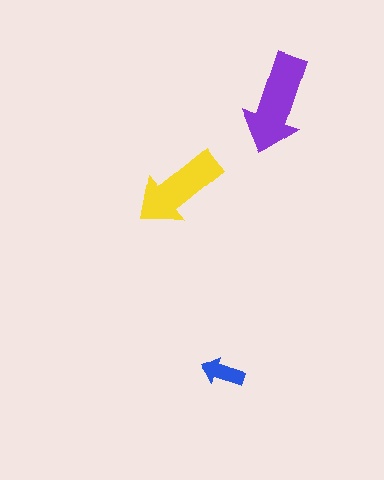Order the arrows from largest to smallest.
the purple one, the yellow one, the blue one.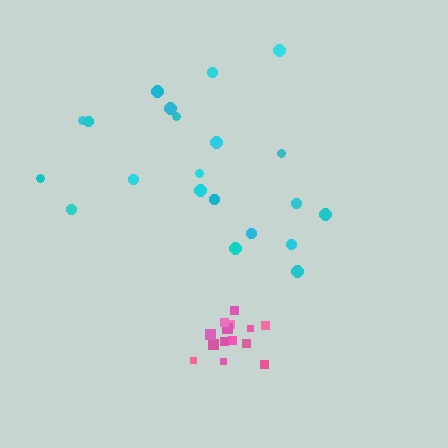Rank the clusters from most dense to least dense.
pink, cyan.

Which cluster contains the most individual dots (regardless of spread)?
Cyan (21).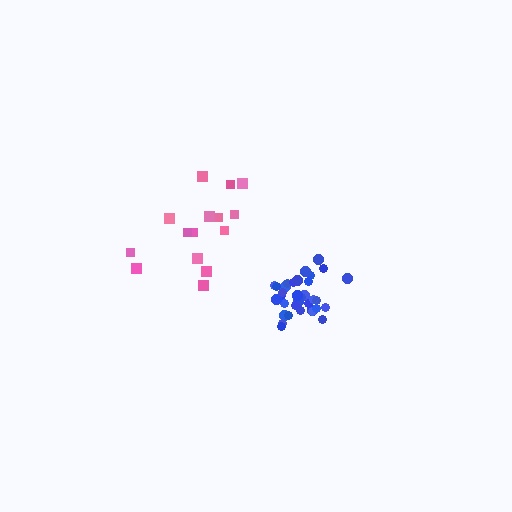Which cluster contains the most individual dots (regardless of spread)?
Blue (34).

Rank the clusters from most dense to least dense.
blue, pink.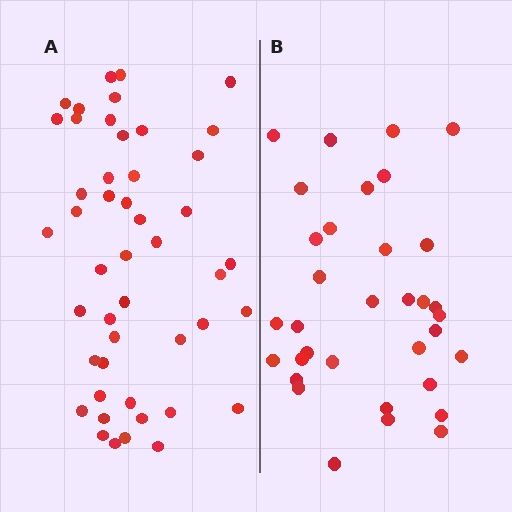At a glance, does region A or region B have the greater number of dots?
Region A (the left region) has more dots.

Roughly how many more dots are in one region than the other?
Region A has approximately 15 more dots than region B.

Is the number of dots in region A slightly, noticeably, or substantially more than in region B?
Region A has noticeably more, but not dramatically so. The ratio is roughly 1.4 to 1.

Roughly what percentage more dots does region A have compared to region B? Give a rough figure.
About 40% more.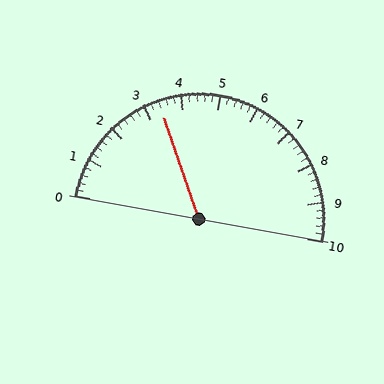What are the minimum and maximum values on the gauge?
The gauge ranges from 0 to 10.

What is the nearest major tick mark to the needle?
The nearest major tick mark is 3.